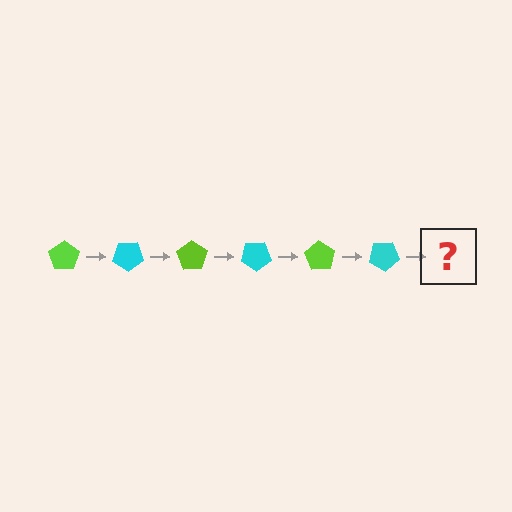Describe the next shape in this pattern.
It should be a lime pentagon, rotated 210 degrees from the start.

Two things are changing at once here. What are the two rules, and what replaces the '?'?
The two rules are that it rotates 35 degrees each step and the color cycles through lime and cyan. The '?' should be a lime pentagon, rotated 210 degrees from the start.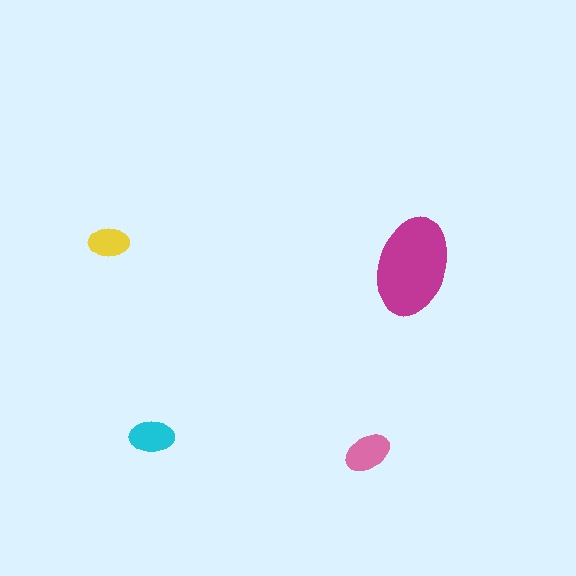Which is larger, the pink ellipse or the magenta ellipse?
The magenta one.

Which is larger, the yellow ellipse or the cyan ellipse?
The cyan one.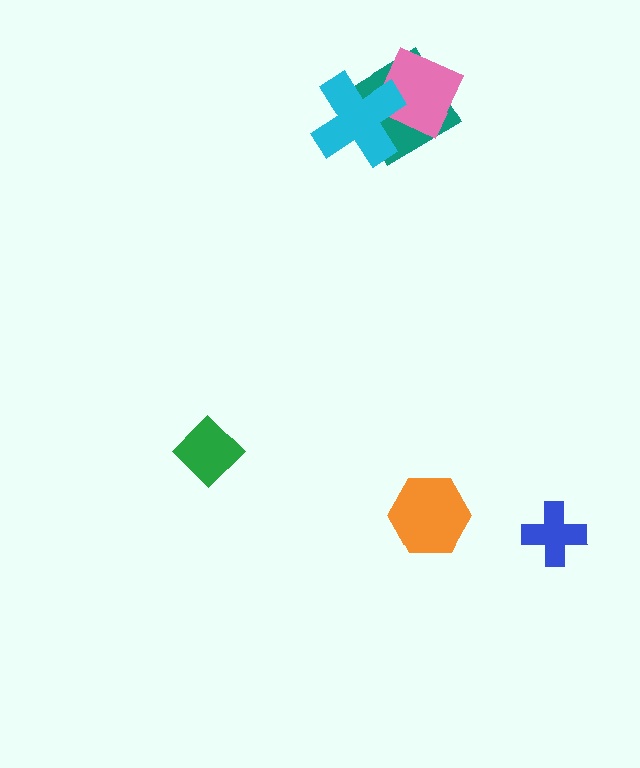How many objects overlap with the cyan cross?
2 objects overlap with the cyan cross.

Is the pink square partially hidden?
Yes, it is partially covered by another shape.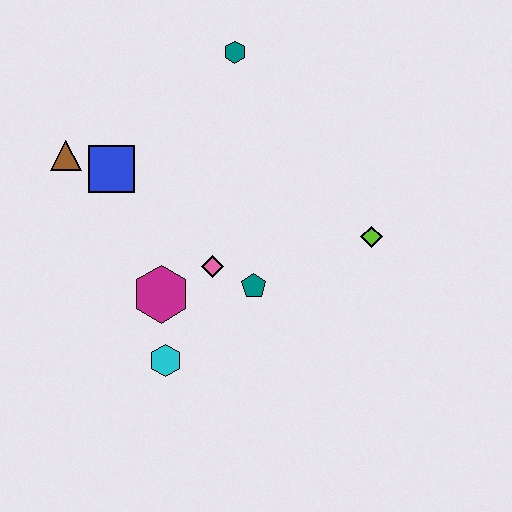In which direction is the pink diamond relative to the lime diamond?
The pink diamond is to the left of the lime diamond.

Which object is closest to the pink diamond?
The teal pentagon is closest to the pink diamond.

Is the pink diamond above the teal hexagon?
No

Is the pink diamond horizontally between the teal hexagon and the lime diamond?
No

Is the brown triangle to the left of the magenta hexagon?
Yes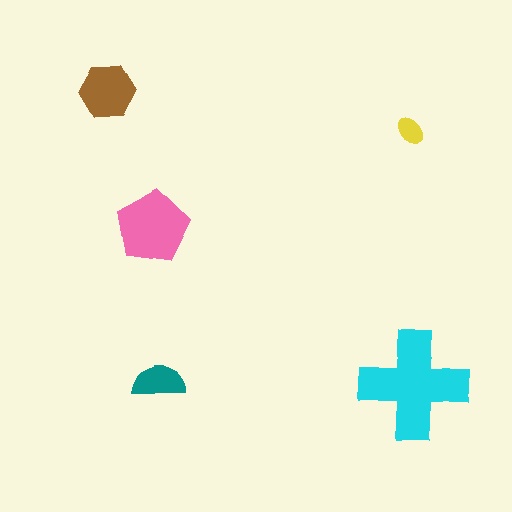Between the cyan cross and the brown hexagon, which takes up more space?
The cyan cross.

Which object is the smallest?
The yellow ellipse.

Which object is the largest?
The cyan cross.